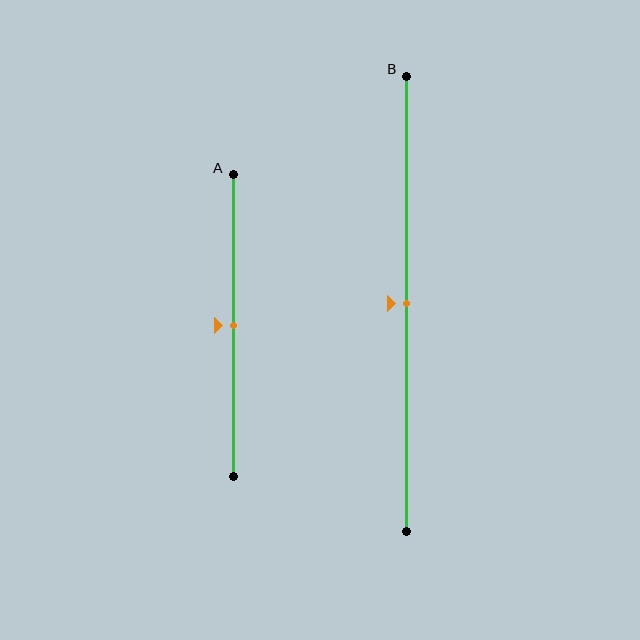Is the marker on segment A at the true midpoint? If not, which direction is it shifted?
Yes, the marker on segment A is at the true midpoint.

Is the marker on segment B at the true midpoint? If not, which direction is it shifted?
Yes, the marker on segment B is at the true midpoint.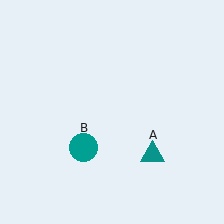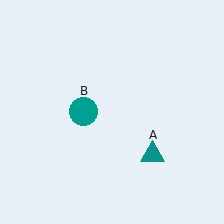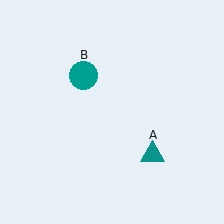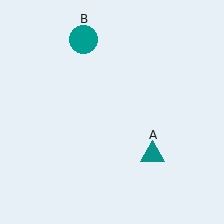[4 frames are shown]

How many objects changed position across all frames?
1 object changed position: teal circle (object B).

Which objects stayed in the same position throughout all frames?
Teal triangle (object A) remained stationary.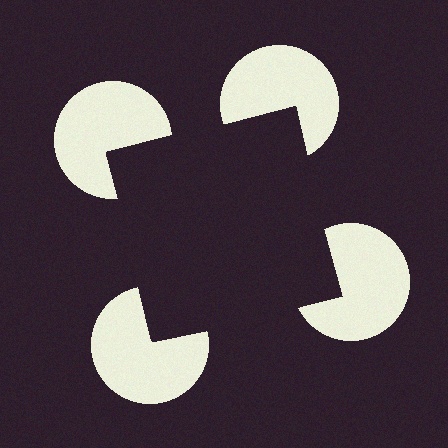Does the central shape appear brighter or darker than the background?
It typically appears slightly darker than the background, even though no actual brightness change is drawn.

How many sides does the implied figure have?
4 sides.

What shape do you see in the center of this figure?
An illusory square — its edges are inferred from the aligned wedge cuts in the pac-man discs, not physically drawn.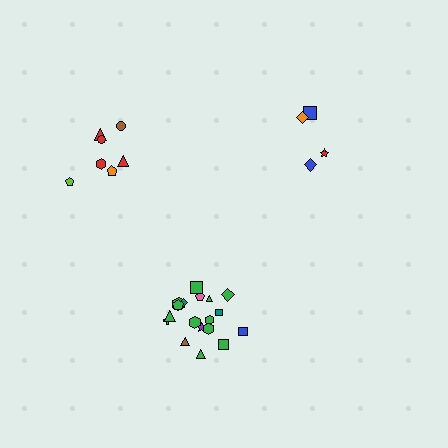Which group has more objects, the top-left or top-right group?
The top-left group.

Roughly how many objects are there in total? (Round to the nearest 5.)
Roughly 30 objects in total.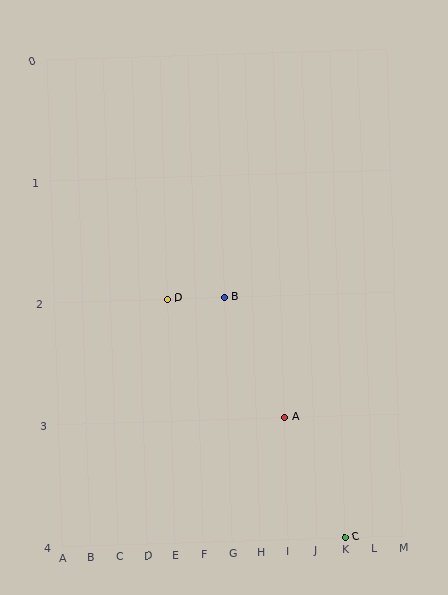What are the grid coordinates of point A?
Point A is at grid coordinates (I, 3).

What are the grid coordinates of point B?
Point B is at grid coordinates (G, 2).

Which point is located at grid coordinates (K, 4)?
Point C is at (K, 4).